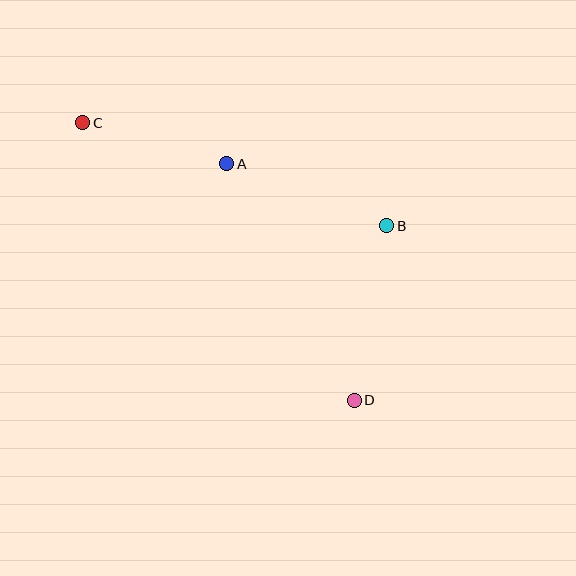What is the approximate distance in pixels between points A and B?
The distance between A and B is approximately 171 pixels.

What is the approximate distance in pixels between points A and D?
The distance between A and D is approximately 269 pixels.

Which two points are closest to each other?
Points A and C are closest to each other.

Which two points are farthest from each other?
Points C and D are farthest from each other.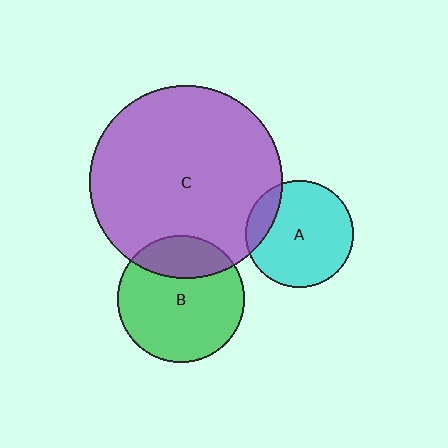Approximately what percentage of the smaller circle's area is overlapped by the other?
Approximately 15%.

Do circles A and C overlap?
Yes.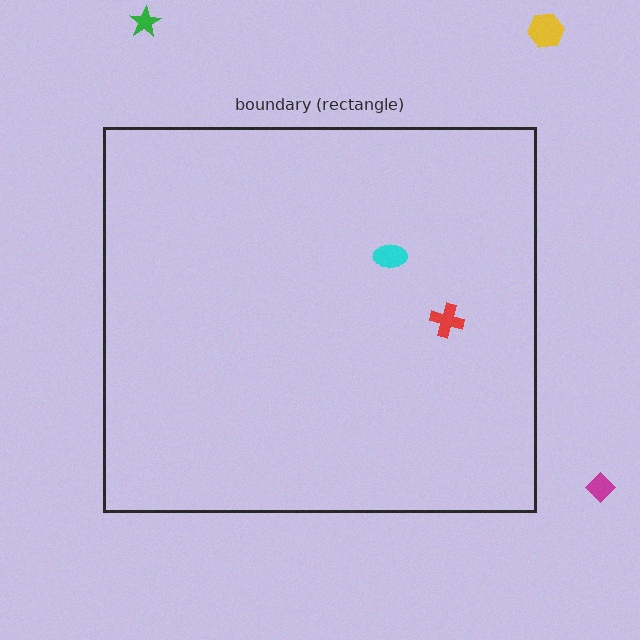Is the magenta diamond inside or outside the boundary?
Outside.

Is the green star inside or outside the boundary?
Outside.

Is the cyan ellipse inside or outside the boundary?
Inside.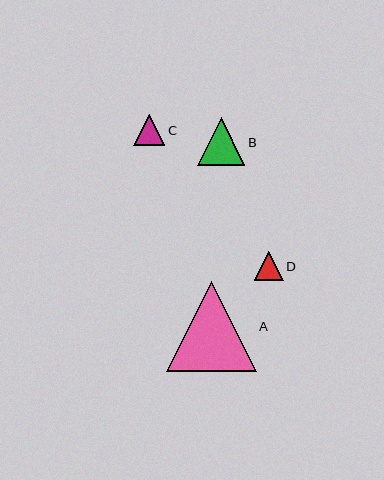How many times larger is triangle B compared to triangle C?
Triangle B is approximately 1.5 times the size of triangle C.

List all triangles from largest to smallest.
From largest to smallest: A, B, C, D.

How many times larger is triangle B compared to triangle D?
Triangle B is approximately 1.7 times the size of triangle D.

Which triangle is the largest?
Triangle A is the largest with a size of approximately 90 pixels.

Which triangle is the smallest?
Triangle D is the smallest with a size of approximately 29 pixels.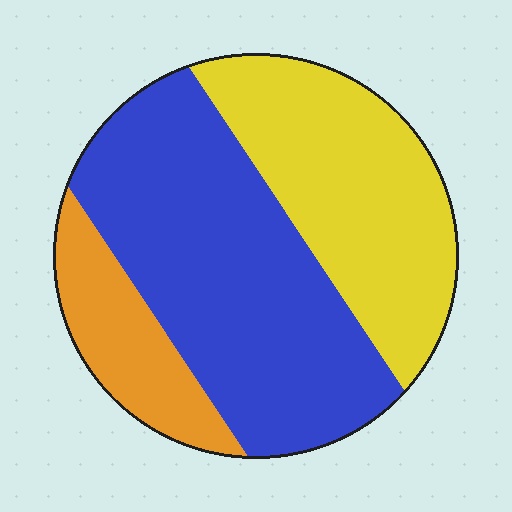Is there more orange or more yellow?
Yellow.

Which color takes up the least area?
Orange, at roughly 15%.